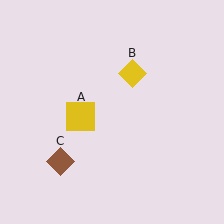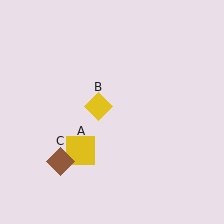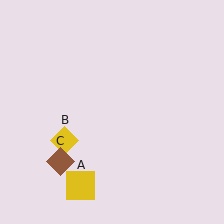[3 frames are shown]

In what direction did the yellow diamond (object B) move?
The yellow diamond (object B) moved down and to the left.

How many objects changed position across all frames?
2 objects changed position: yellow square (object A), yellow diamond (object B).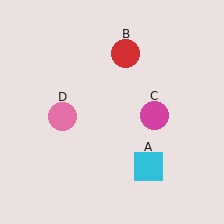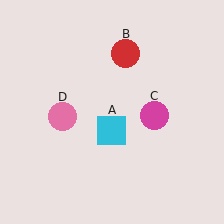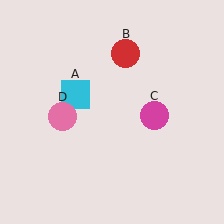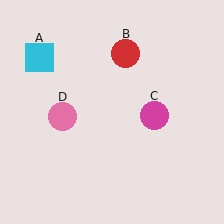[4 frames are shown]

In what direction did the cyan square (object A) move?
The cyan square (object A) moved up and to the left.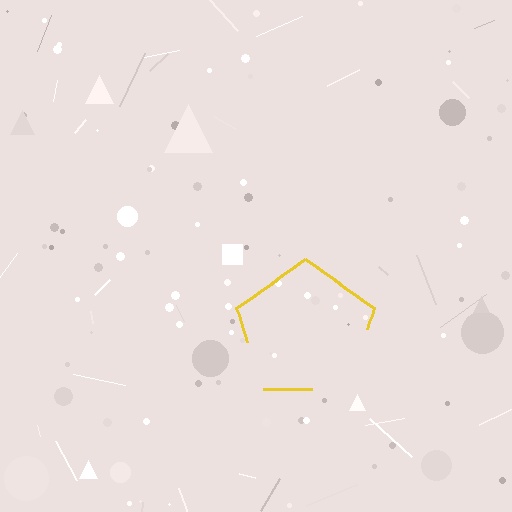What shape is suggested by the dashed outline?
The dashed outline suggests a pentagon.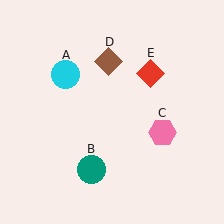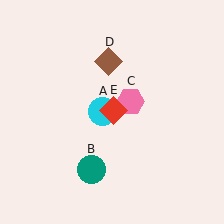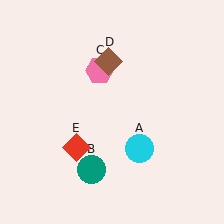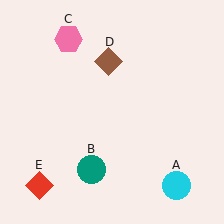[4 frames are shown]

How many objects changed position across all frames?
3 objects changed position: cyan circle (object A), pink hexagon (object C), red diamond (object E).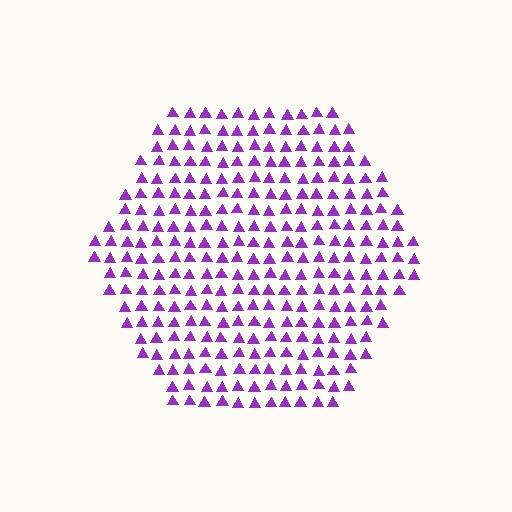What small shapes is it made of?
It is made of small triangles.